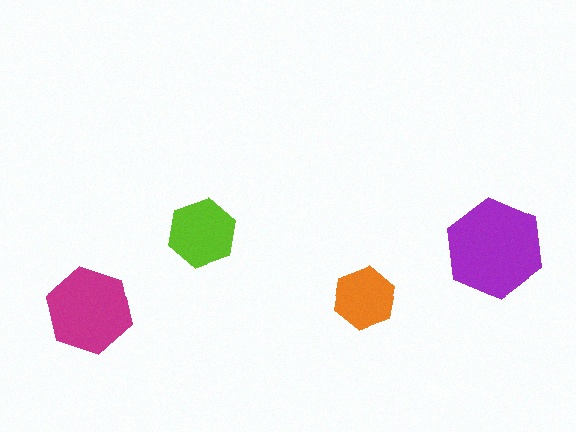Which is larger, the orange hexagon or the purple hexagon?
The purple one.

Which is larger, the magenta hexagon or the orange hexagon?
The magenta one.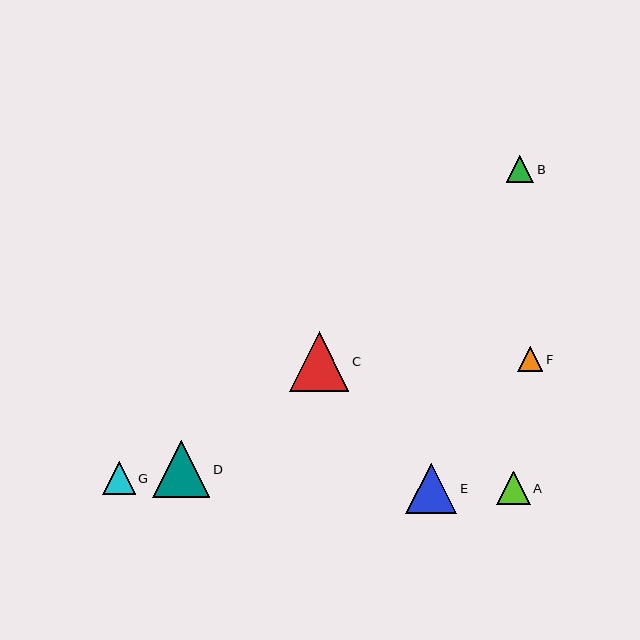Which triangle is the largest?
Triangle C is the largest with a size of approximately 60 pixels.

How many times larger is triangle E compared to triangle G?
Triangle E is approximately 1.6 times the size of triangle G.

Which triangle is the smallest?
Triangle F is the smallest with a size of approximately 26 pixels.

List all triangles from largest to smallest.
From largest to smallest: C, D, E, A, G, B, F.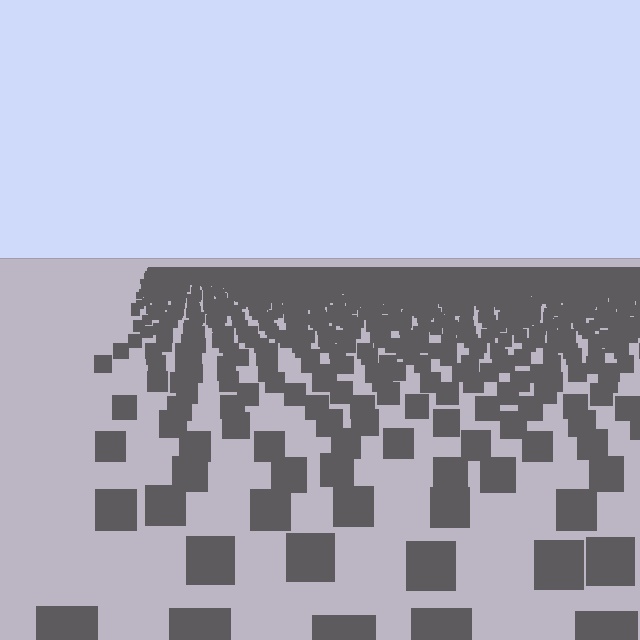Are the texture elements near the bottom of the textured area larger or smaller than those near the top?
Larger. Near the bottom, elements are closer to the viewer and appear at a bigger on-screen size.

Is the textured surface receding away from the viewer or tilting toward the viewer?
The surface is receding away from the viewer. Texture elements get smaller and denser toward the top.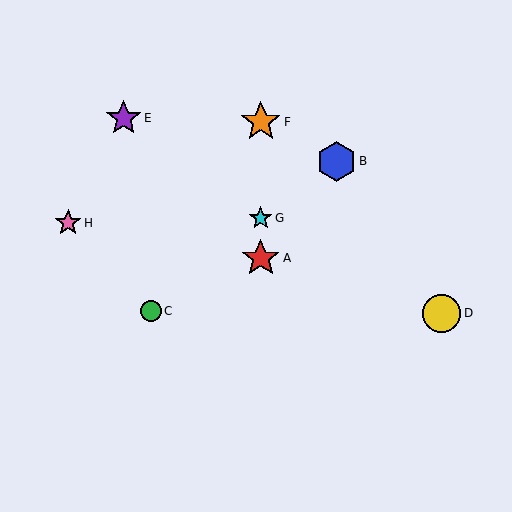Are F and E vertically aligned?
No, F is at x≈261 and E is at x≈124.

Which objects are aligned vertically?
Objects A, F, G are aligned vertically.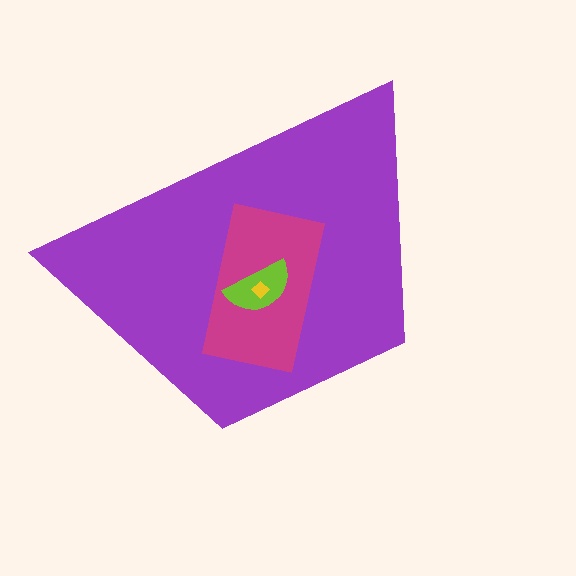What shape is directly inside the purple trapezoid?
The magenta rectangle.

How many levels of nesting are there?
4.